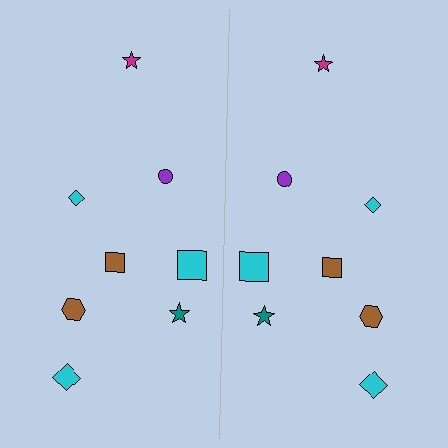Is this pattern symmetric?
Yes, this pattern has bilateral (reflection) symmetry.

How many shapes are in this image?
There are 16 shapes in this image.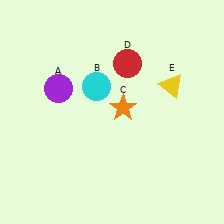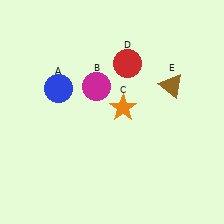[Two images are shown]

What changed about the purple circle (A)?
In Image 1, A is purple. In Image 2, it changed to blue.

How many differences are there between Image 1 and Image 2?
There are 3 differences between the two images.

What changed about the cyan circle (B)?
In Image 1, B is cyan. In Image 2, it changed to magenta.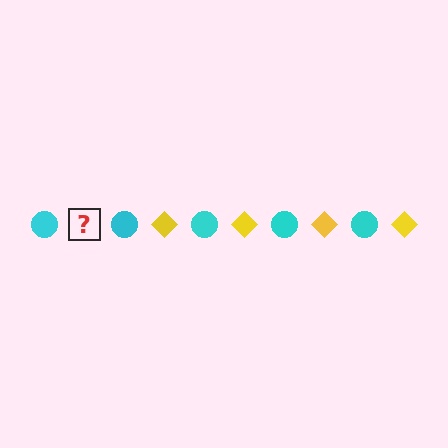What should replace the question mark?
The question mark should be replaced with a yellow diamond.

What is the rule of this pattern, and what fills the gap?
The rule is that the pattern alternates between cyan circle and yellow diamond. The gap should be filled with a yellow diamond.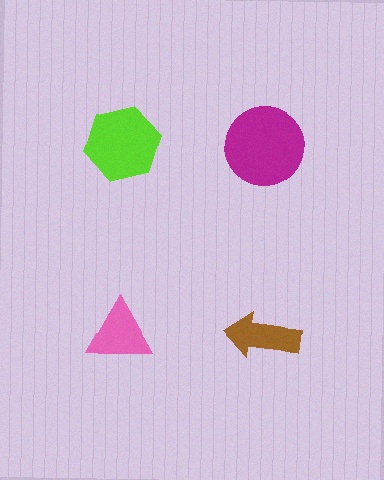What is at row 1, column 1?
A lime hexagon.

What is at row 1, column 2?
A magenta circle.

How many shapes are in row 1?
2 shapes.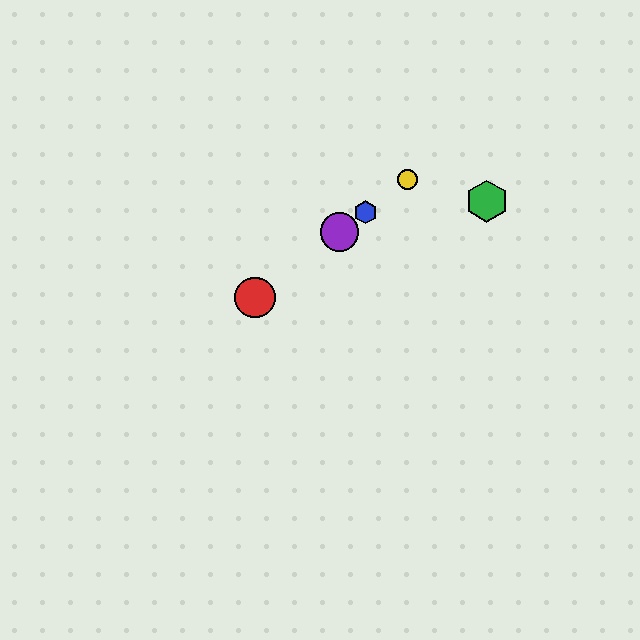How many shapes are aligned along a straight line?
4 shapes (the red circle, the blue hexagon, the yellow circle, the purple circle) are aligned along a straight line.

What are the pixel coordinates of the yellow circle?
The yellow circle is at (407, 180).